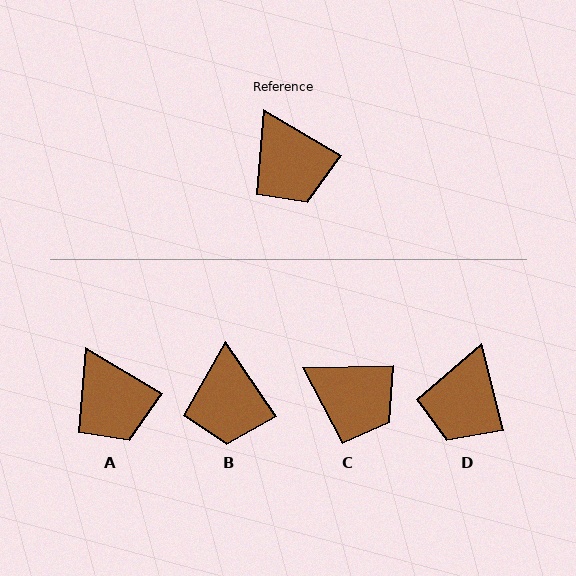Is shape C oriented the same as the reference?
No, it is off by about 32 degrees.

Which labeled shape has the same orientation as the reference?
A.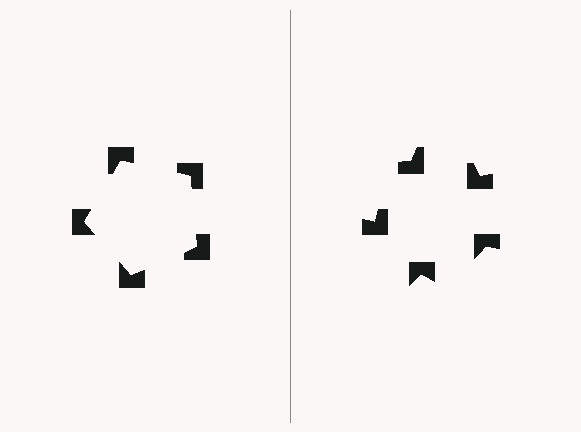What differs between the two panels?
The notched squares are positioned identically on both sides; only the wedge orientations differ. On the left they align to a pentagon; on the right they are misaligned.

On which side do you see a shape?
An illusory pentagon appears on the left side. On the right side the wedge cuts are rotated, so no coherent shape forms.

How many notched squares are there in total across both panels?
10 — 5 on each side.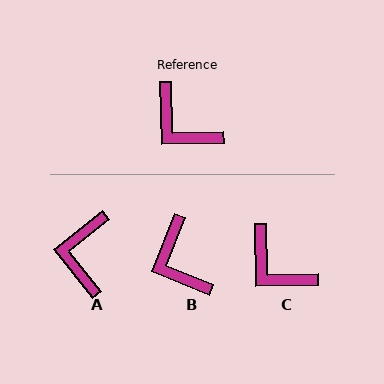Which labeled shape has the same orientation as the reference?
C.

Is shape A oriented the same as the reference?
No, it is off by about 53 degrees.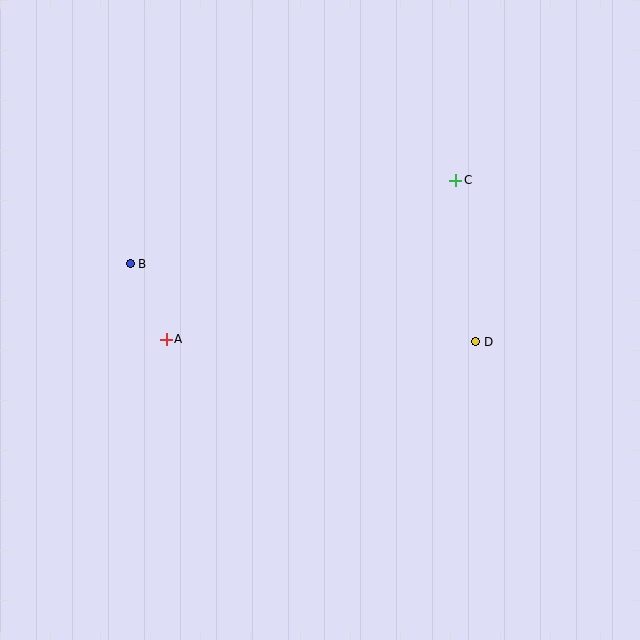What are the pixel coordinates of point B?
Point B is at (130, 264).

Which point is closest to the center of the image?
Point A at (166, 339) is closest to the center.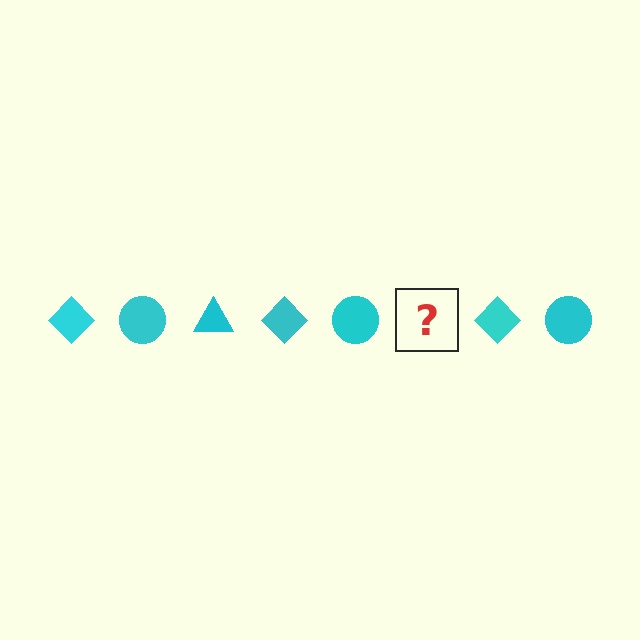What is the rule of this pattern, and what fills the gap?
The rule is that the pattern cycles through diamond, circle, triangle shapes in cyan. The gap should be filled with a cyan triangle.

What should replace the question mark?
The question mark should be replaced with a cyan triangle.